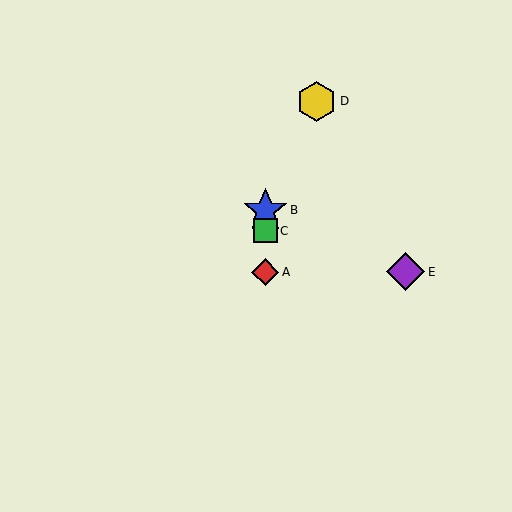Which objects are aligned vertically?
Objects A, B, C are aligned vertically.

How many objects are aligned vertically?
3 objects (A, B, C) are aligned vertically.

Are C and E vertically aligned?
No, C is at x≈265 and E is at x≈405.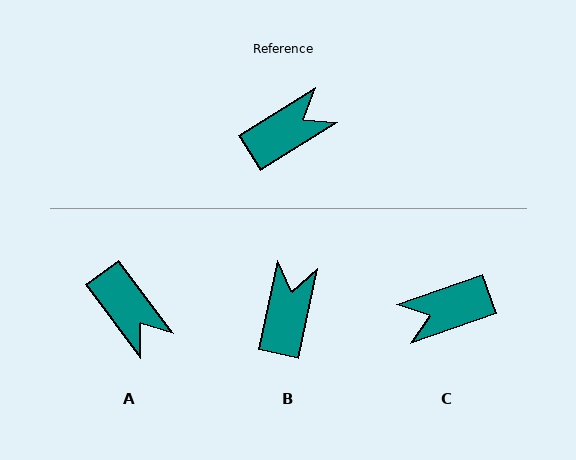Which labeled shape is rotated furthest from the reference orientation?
C, about 167 degrees away.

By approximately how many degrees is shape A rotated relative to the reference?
Approximately 85 degrees clockwise.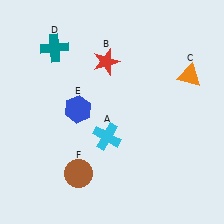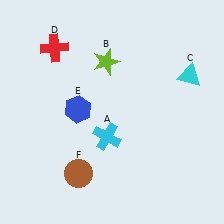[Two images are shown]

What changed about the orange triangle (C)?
In Image 1, C is orange. In Image 2, it changed to cyan.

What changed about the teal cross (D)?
In Image 1, D is teal. In Image 2, it changed to red.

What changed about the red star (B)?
In Image 1, B is red. In Image 2, it changed to lime.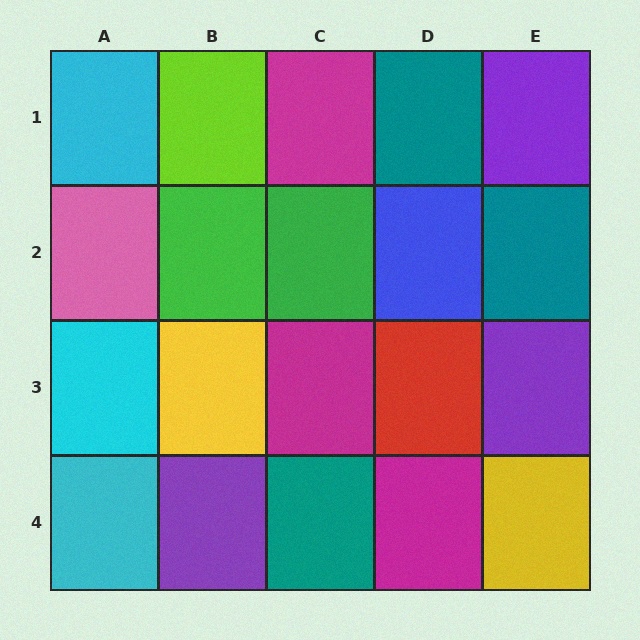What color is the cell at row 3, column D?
Red.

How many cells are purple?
3 cells are purple.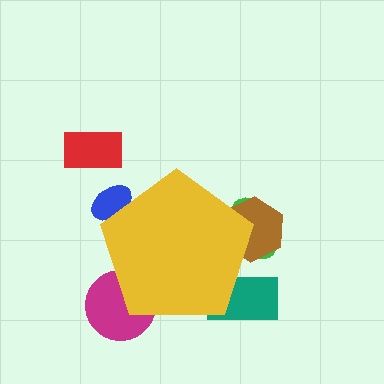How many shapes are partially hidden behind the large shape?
5 shapes are partially hidden.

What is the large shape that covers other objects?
A yellow pentagon.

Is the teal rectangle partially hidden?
Yes, the teal rectangle is partially hidden behind the yellow pentagon.